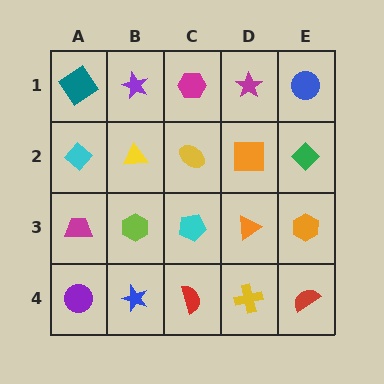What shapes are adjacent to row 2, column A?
A teal diamond (row 1, column A), a magenta trapezoid (row 3, column A), a yellow triangle (row 2, column B).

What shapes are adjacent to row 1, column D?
An orange square (row 2, column D), a magenta hexagon (row 1, column C), a blue circle (row 1, column E).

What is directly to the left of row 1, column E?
A magenta star.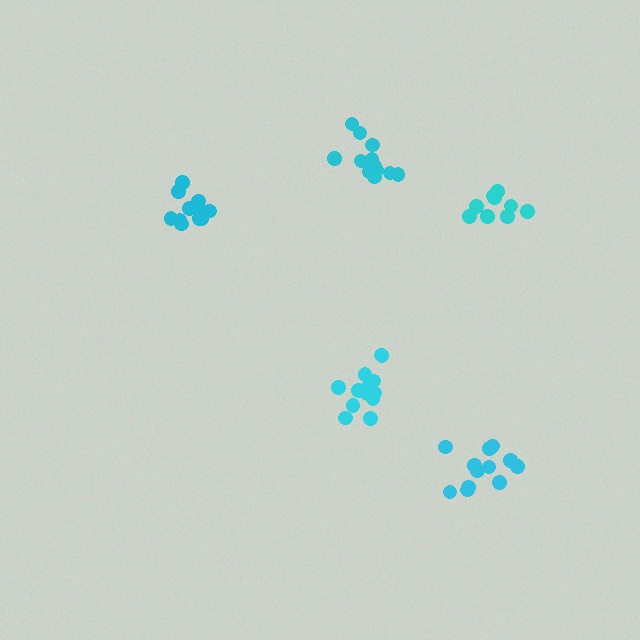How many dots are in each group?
Group 1: 12 dots, Group 2: 9 dots, Group 3: 13 dots, Group 4: 12 dots, Group 5: 12 dots (58 total).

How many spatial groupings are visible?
There are 5 spatial groupings.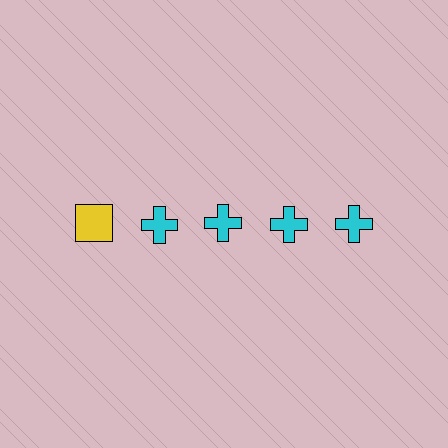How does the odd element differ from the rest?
It differs in both color (yellow instead of cyan) and shape (square instead of cross).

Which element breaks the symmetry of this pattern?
The yellow square in the top row, leftmost column breaks the symmetry. All other shapes are cyan crosses.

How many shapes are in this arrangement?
There are 5 shapes arranged in a grid pattern.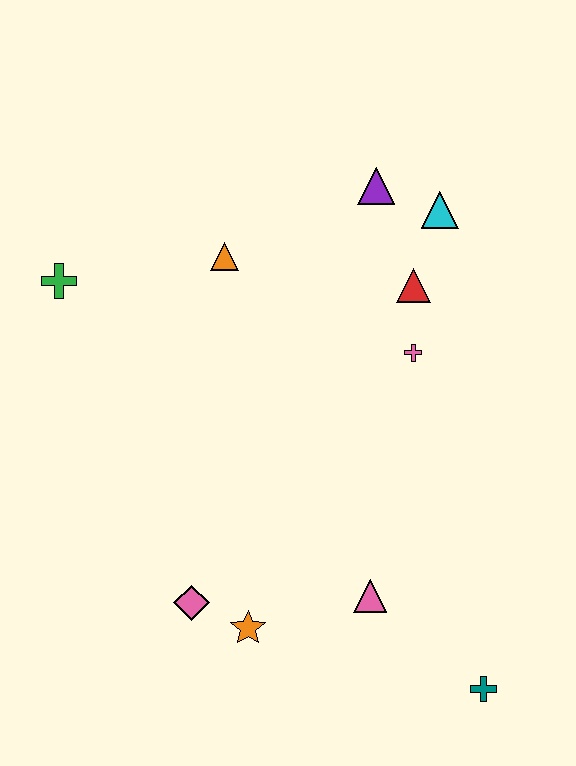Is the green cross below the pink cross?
No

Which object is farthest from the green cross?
The teal cross is farthest from the green cross.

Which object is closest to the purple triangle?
The cyan triangle is closest to the purple triangle.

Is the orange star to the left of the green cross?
No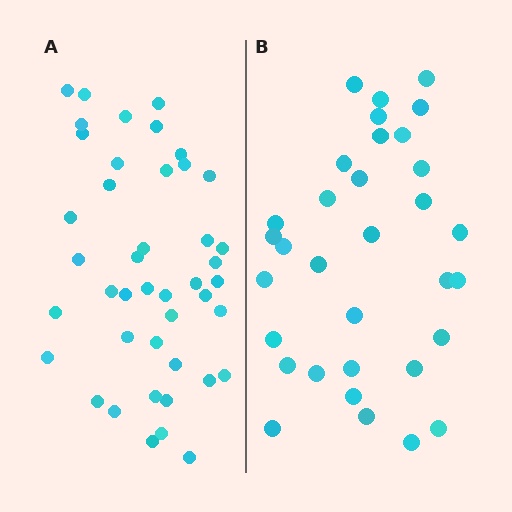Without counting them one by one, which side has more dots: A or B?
Region A (the left region) has more dots.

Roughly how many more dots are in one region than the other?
Region A has roughly 10 or so more dots than region B.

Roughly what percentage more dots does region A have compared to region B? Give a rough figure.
About 30% more.